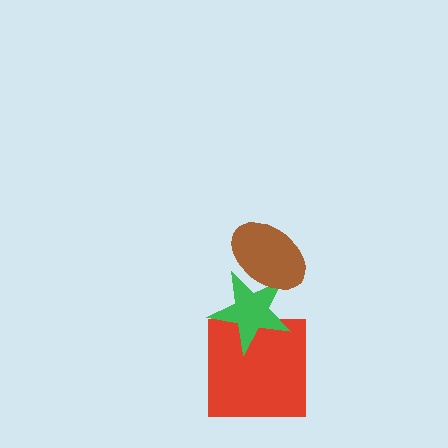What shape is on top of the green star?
The brown ellipse is on top of the green star.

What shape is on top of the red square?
The green star is on top of the red square.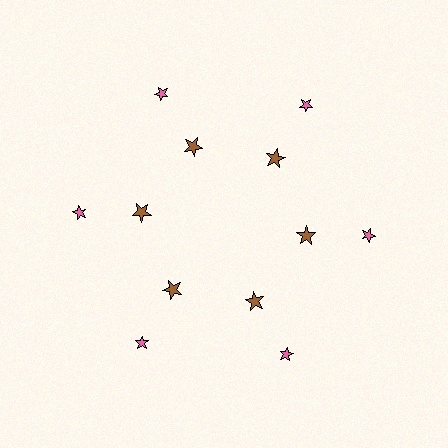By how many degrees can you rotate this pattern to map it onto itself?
The pattern maps onto itself every 60 degrees of rotation.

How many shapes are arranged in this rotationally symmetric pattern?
There are 12 shapes, arranged in 6 groups of 2.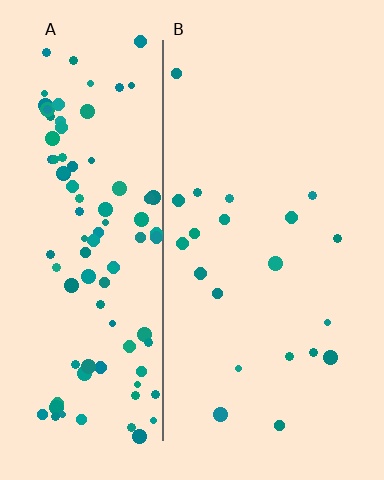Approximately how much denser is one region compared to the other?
Approximately 5.1× — region A over region B.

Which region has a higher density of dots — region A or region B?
A (the left).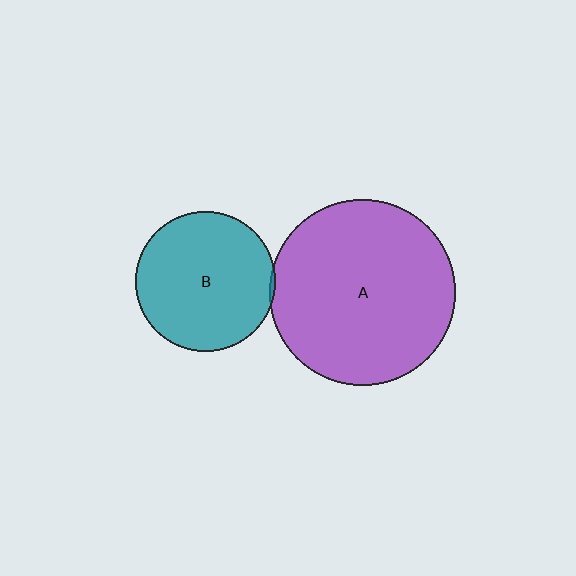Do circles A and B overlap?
Yes.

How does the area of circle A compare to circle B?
Approximately 1.8 times.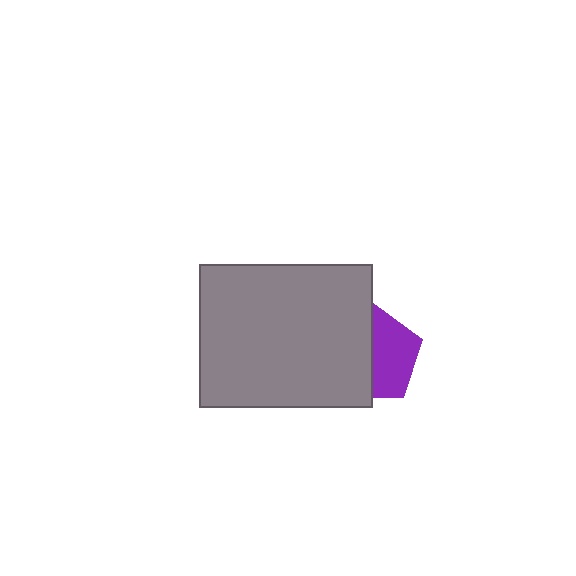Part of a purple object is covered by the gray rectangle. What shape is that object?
It is a pentagon.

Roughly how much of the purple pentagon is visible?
About half of it is visible (roughly 49%).